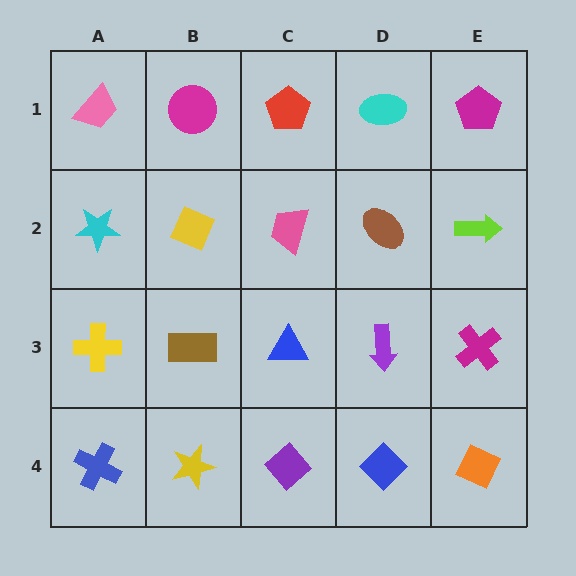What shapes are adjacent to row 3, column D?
A brown ellipse (row 2, column D), a blue diamond (row 4, column D), a blue triangle (row 3, column C), a magenta cross (row 3, column E).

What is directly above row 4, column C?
A blue triangle.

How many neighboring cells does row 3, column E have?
3.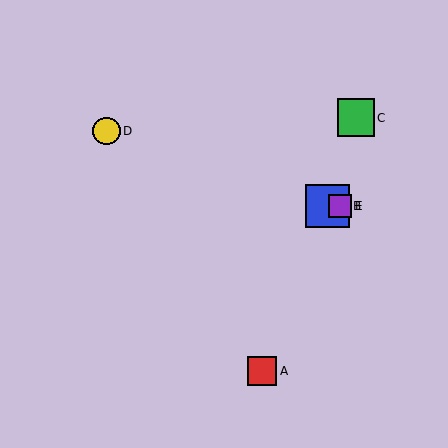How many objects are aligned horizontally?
2 objects (B, E) are aligned horizontally.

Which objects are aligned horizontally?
Objects B, E are aligned horizontally.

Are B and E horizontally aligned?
Yes, both are at y≈206.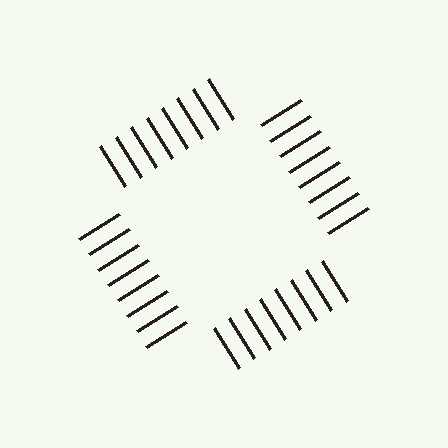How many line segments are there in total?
32 — 8 along each of the 4 edges.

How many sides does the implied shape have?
4 sides — the line-ends trace a square.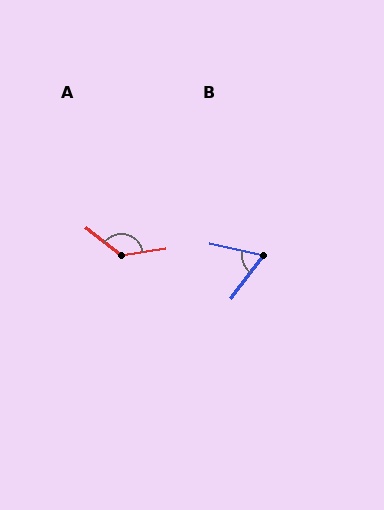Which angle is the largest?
A, at approximately 134 degrees.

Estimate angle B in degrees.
Approximately 66 degrees.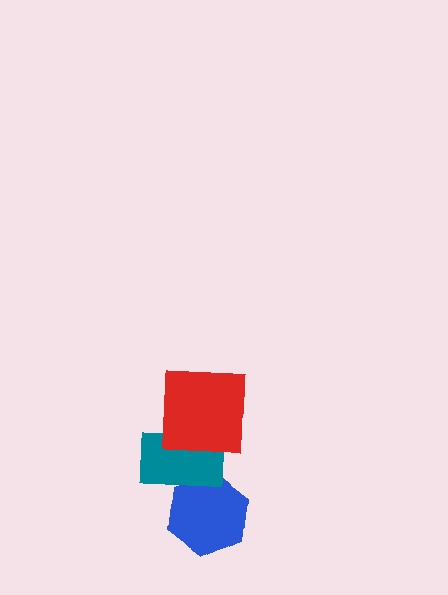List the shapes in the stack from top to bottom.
From top to bottom: the red square, the teal rectangle, the blue hexagon.